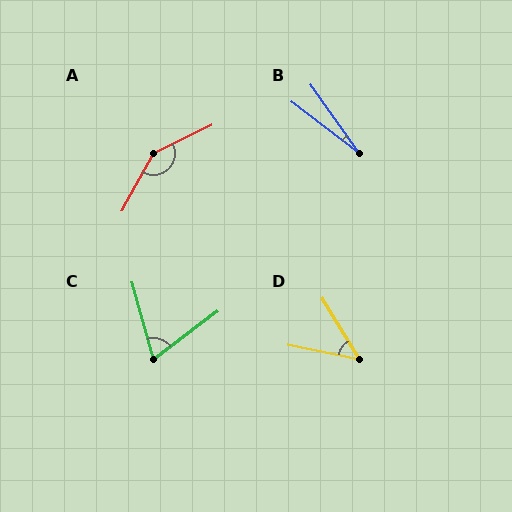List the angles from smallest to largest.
B (17°), D (47°), C (68°), A (145°).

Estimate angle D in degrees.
Approximately 47 degrees.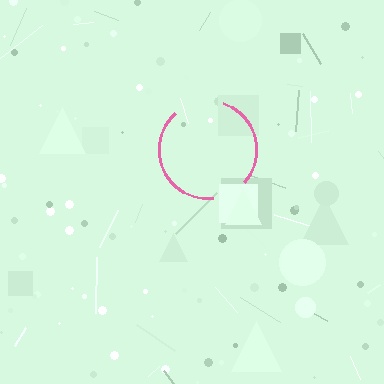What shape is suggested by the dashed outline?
The dashed outline suggests a circle.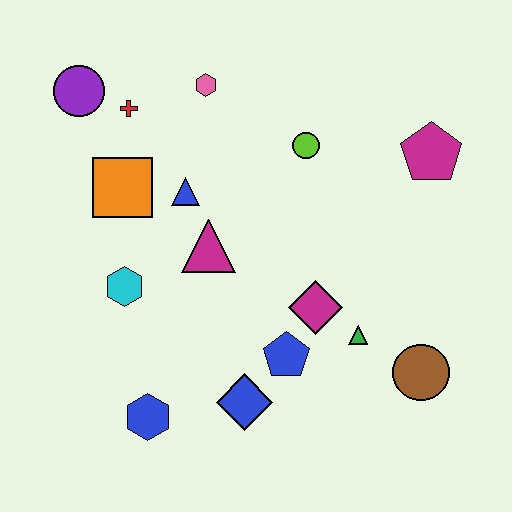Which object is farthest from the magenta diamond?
The purple circle is farthest from the magenta diamond.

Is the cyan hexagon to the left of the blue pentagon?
Yes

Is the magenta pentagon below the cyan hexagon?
No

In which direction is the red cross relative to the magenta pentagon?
The red cross is to the left of the magenta pentagon.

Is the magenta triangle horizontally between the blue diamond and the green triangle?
No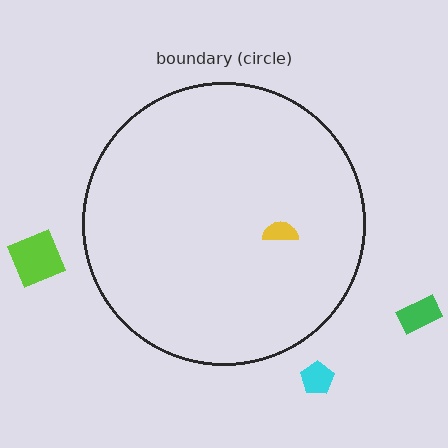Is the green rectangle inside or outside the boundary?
Outside.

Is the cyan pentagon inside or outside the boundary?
Outside.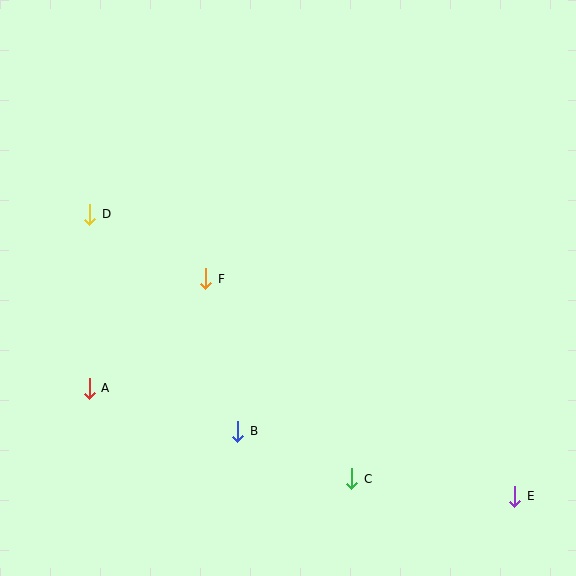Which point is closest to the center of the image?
Point F at (206, 279) is closest to the center.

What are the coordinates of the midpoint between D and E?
The midpoint between D and E is at (302, 355).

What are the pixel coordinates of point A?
Point A is at (89, 388).